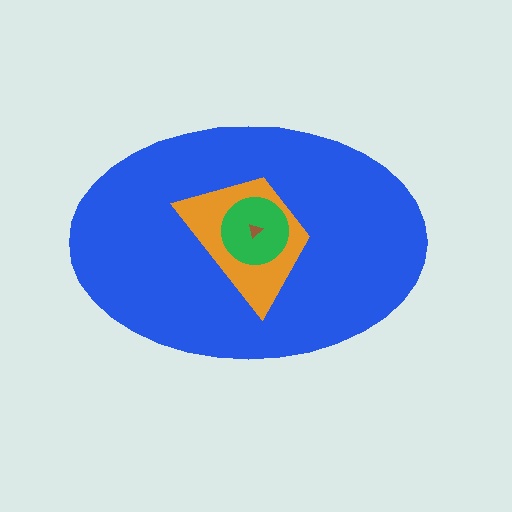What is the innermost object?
The brown triangle.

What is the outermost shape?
The blue ellipse.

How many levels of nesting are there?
4.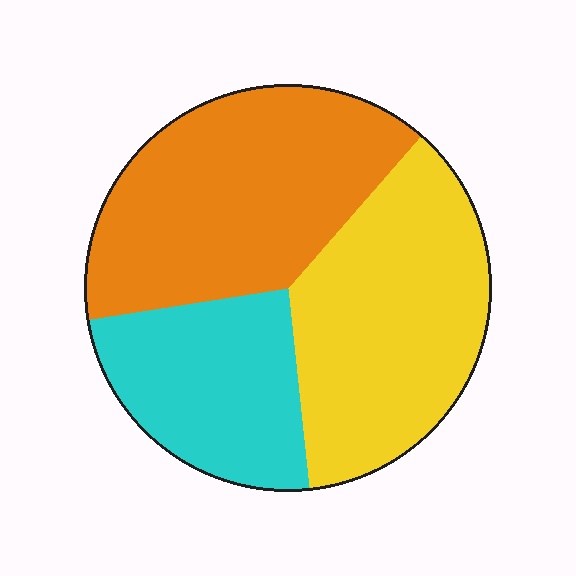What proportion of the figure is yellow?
Yellow takes up about three eighths (3/8) of the figure.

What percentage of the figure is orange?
Orange takes up about two fifths (2/5) of the figure.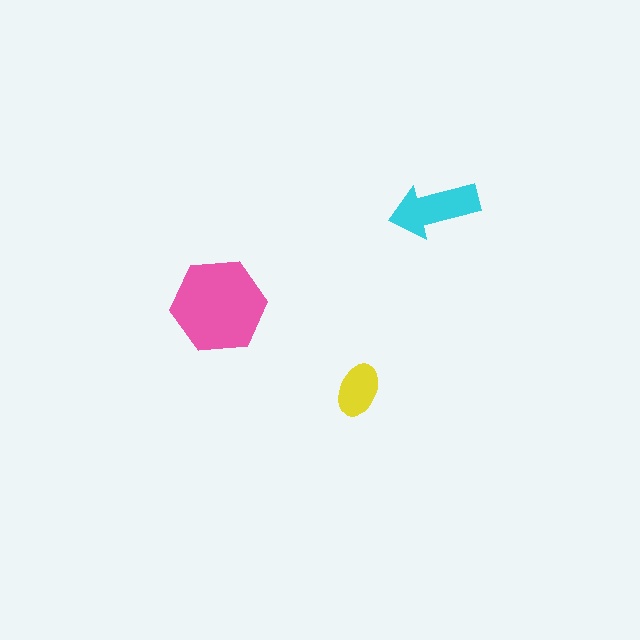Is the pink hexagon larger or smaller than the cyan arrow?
Larger.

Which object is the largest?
The pink hexagon.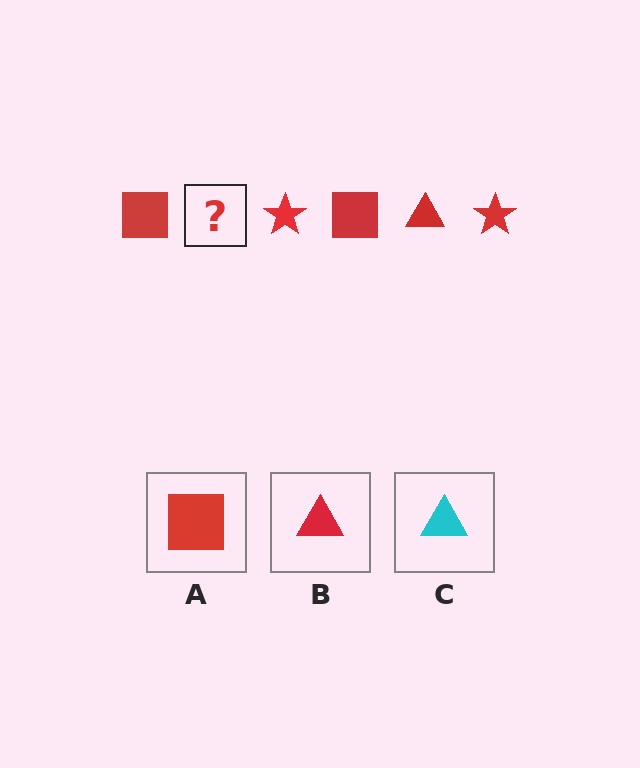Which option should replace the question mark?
Option B.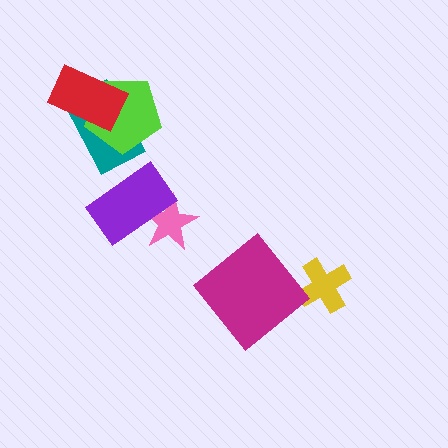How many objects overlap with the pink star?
1 object overlaps with the pink star.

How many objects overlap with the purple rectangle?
1 object overlaps with the purple rectangle.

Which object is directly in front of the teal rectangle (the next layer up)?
The lime pentagon is directly in front of the teal rectangle.